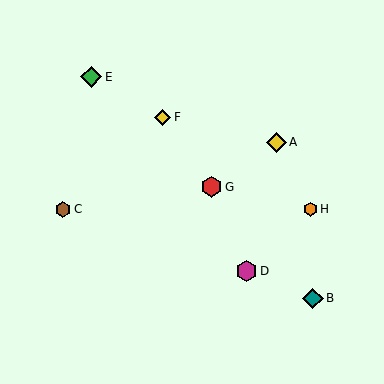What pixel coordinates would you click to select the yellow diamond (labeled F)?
Click at (163, 117) to select the yellow diamond F.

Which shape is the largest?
The magenta hexagon (labeled D) is the largest.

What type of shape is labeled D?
Shape D is a magenta hexagon.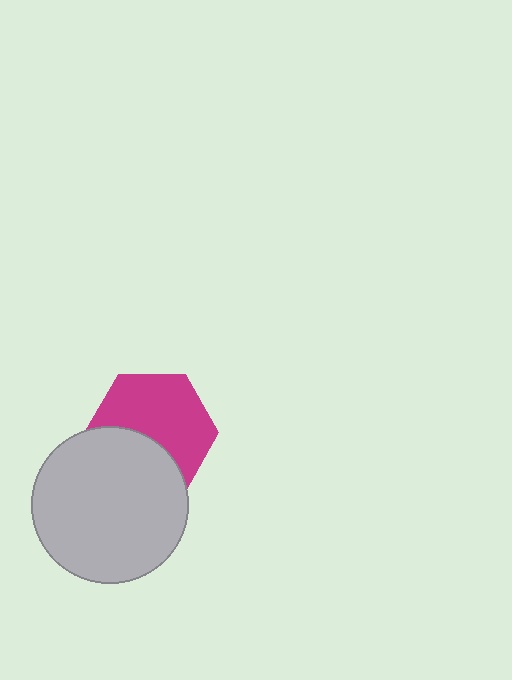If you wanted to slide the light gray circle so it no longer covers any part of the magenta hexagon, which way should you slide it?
Slide it down — that is the most direct way to separate the two shapes.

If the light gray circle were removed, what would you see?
You would see the complete magenta hexagon.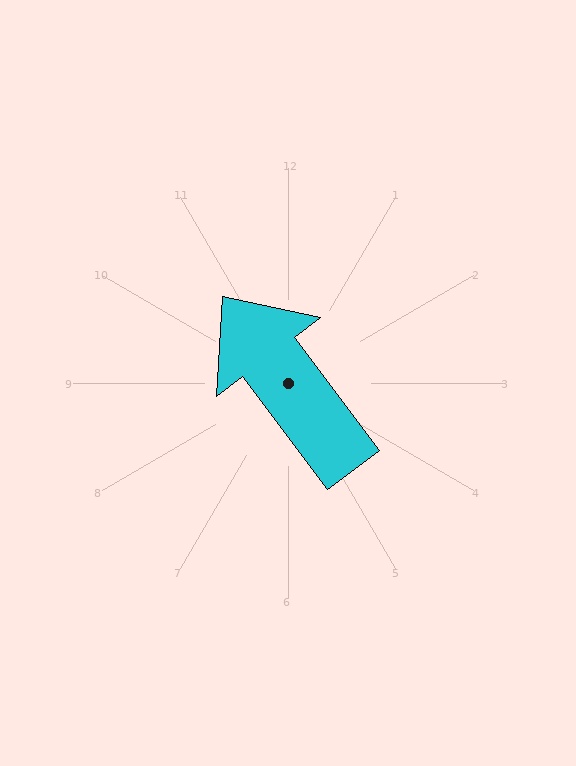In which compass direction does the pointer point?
Northwest.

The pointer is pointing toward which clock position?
Roughly 11 o'clock.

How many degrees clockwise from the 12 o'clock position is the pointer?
Approximately 323 degrees.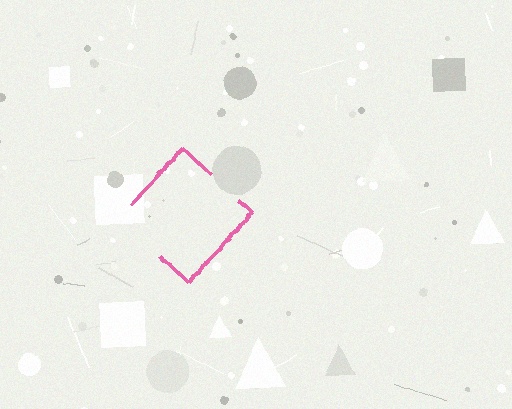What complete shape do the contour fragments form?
The contour fragments form a diamond.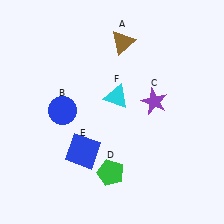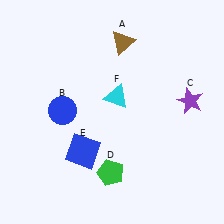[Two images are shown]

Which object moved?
The purple star (C) moved right.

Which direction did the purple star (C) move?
The purple star (C) moved right.